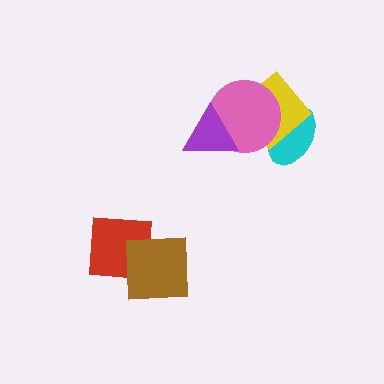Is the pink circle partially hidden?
Yes, it is partially covered by another shape.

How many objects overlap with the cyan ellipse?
2 objects overlap with the cyan ellipse.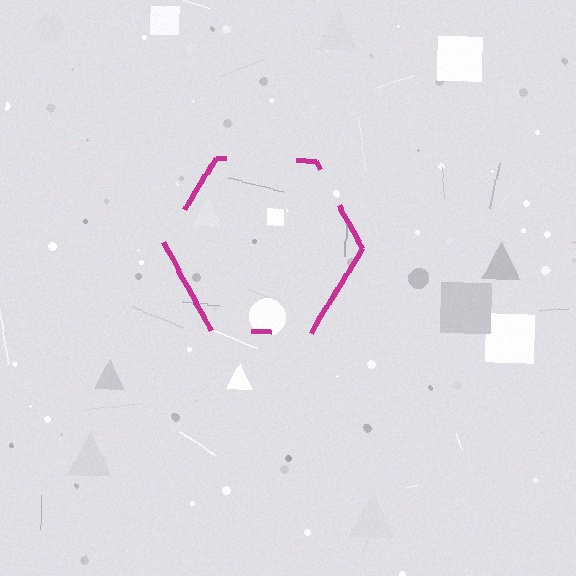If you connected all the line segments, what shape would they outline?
They would outline a hexagon.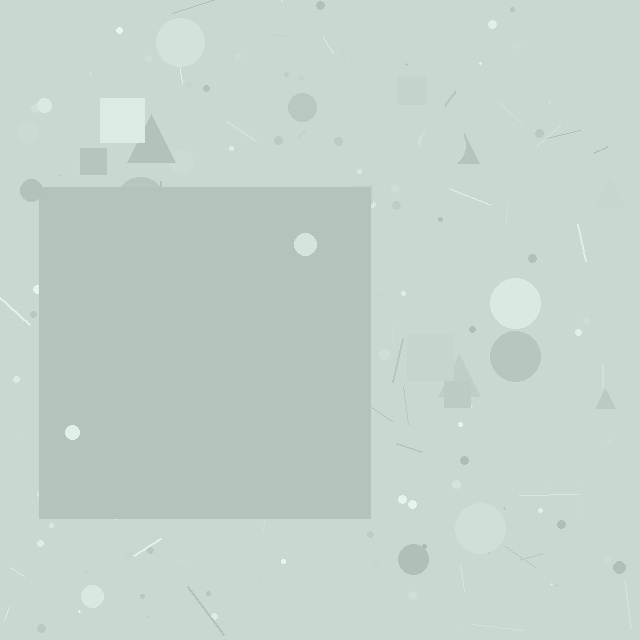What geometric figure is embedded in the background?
A square is embedded in the background.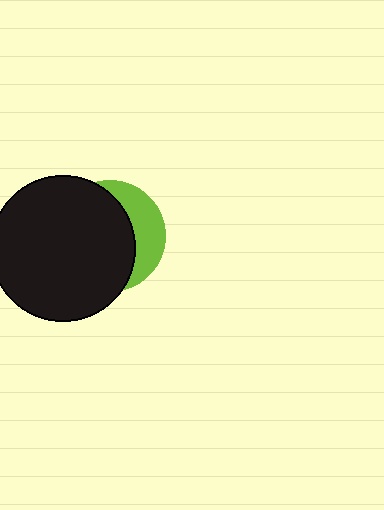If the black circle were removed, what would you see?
You would see the complete lime circle.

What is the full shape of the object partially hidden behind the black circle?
The partially hidden object is a lime circle.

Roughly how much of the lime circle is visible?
A small part of it is visible (roughly 31%).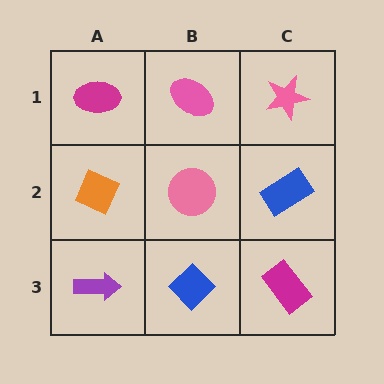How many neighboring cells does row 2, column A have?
3.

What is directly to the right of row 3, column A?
A blue diamond.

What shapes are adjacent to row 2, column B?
A pink ellipse (row 1, column B), a blue diamond (row 3, column B), an orange diamond (row 2, column A), a blue rectangle (row 2, column C).